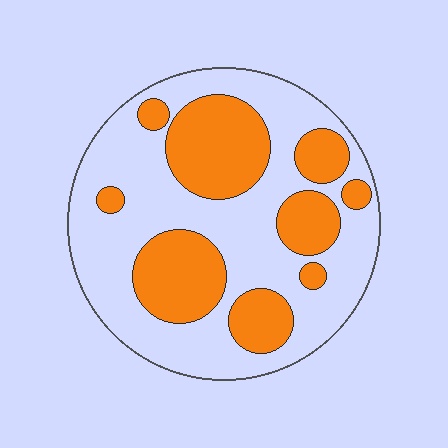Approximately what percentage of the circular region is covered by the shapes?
Approximately 35%.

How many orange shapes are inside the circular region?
9.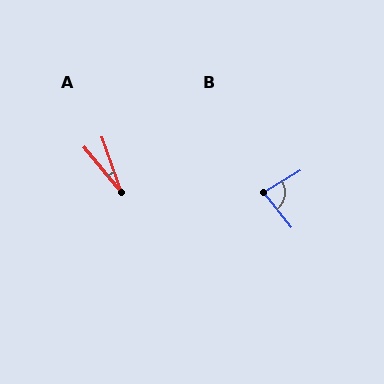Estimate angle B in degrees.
Approximately 82 degrees.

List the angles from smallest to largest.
A (21°), B (82°).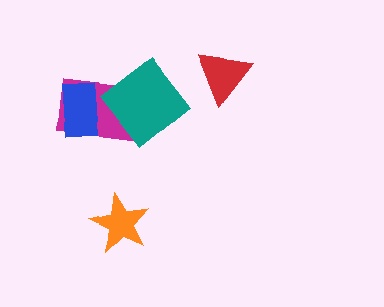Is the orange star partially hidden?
No, no other shape covers it.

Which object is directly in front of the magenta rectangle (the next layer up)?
The teal diamond is directly in front of the magenta rectangle.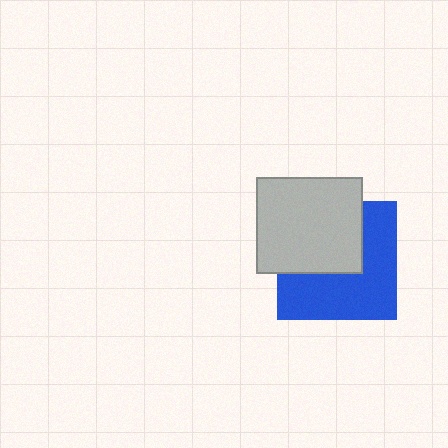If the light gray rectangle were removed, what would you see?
You would see the complete blue square.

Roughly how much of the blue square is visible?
About half of it is visible (roughly 56%).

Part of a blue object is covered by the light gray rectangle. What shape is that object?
It is a square.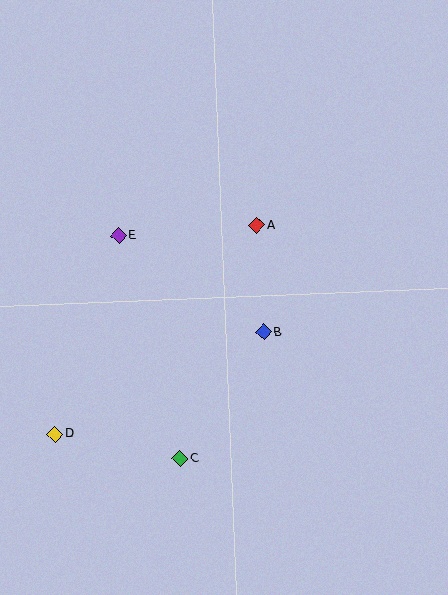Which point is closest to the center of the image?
Point B at (264, 332) is closest to the center.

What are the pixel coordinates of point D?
Point D is at (55, 434).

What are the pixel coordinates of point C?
Point C is at (180, 459).